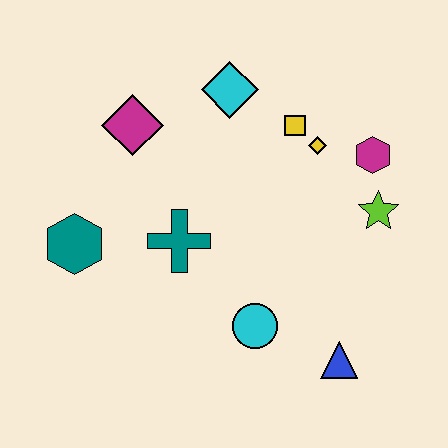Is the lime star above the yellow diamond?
No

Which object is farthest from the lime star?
The teal hexagon is farthest from the lime star.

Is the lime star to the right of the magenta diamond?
Yes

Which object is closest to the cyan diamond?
The yellow square is closest to the cyan diamond.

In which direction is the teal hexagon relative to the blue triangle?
The teal hexagon is to the left of the blue triangle.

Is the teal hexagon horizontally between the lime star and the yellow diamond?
No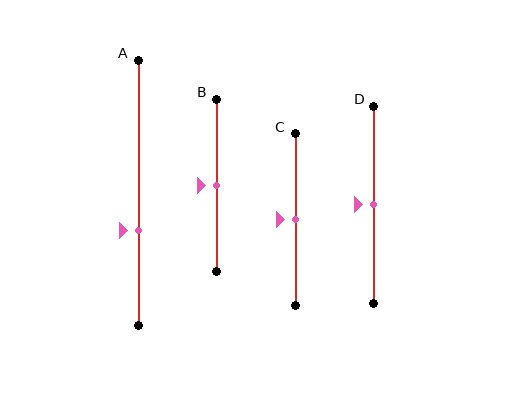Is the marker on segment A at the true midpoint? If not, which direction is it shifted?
No, the marker on segment A is shifted downward by about 14% of the segment length.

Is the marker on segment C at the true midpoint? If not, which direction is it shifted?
Yes, the marker on segment C is at the true midpoint.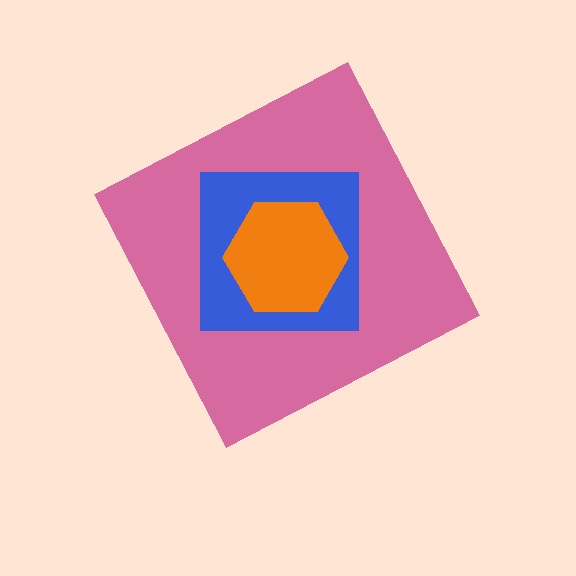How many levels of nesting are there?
3.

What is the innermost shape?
The orange hexagon.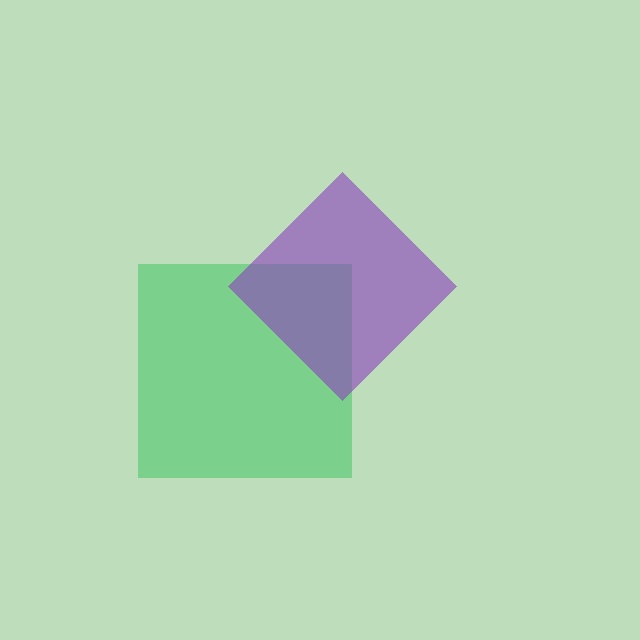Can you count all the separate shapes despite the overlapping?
Yes, there are 2 separate shapes.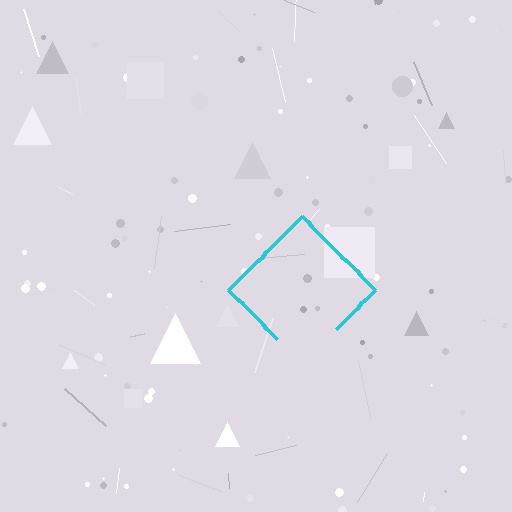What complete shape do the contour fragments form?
The contour fragments form a diamond.